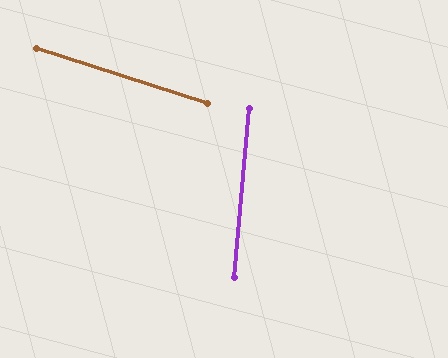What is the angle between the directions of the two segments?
Approximately 77 degrees.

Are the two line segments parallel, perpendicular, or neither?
Neither parallel nor perpendicular — they differ by about 77°.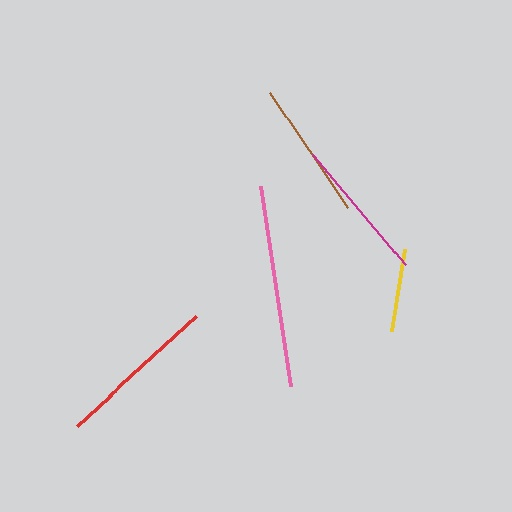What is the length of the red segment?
The red segment is approximately 163 pixels long.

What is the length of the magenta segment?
The magenta segment is approximately 144 pixels long.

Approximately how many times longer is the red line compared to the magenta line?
The red line is approximately 1.1 times the length of the magenta line.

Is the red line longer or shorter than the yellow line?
The red line is longer than the yellow line.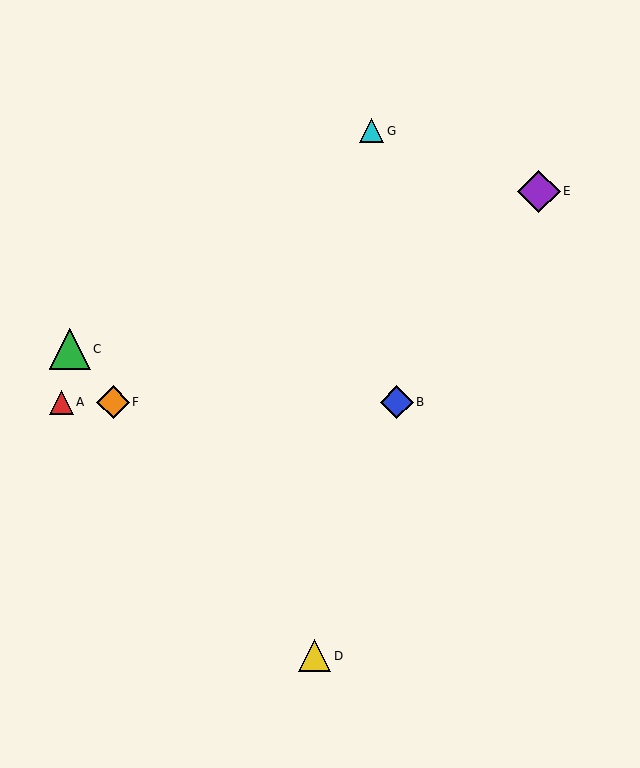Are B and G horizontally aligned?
No, B is at y≈402 and G is at y≈131.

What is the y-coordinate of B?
Object B is at y≈402.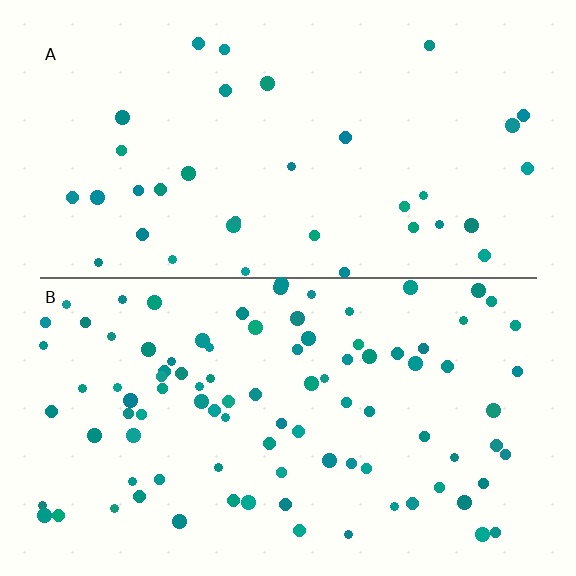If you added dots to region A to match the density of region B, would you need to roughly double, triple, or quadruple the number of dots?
Approximately triple.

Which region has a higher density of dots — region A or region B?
B (the bottom).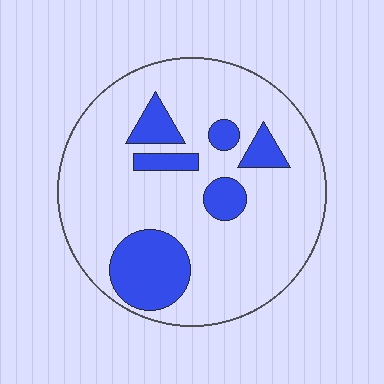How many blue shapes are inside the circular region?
6.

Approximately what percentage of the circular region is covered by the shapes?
Approximately 20%.